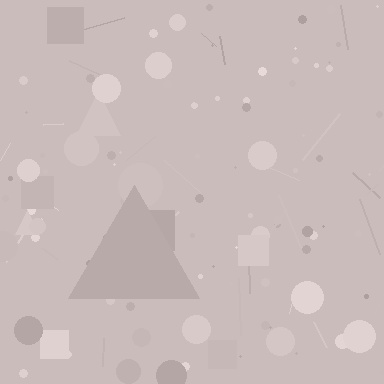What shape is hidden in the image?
A triangle is hidden in the image.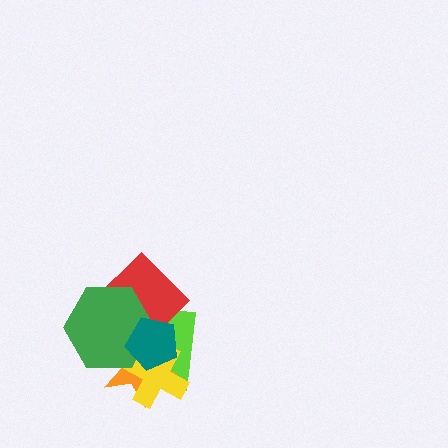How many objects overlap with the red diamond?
4 objects overlap with the red diamond.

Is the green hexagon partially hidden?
Yes, it is partially covered by another shape.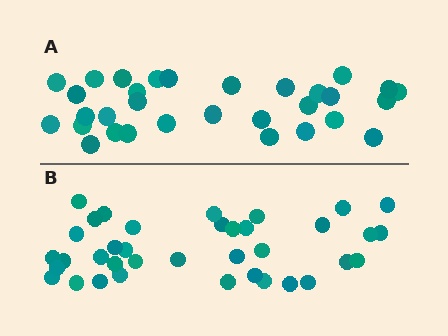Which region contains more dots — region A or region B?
Region B (the bottom region) has more dots.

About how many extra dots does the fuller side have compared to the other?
Region B has about 6 more dots than region A.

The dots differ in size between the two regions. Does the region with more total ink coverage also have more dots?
No. Region A has more total ink coverage because its dots are larger, but region B actually contains more individual dots. Total area can be misleading — the number of items is what matters here.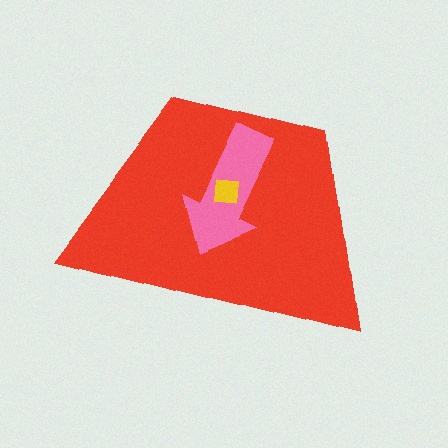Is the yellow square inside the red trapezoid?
Yes.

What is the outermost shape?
The red trapezoid.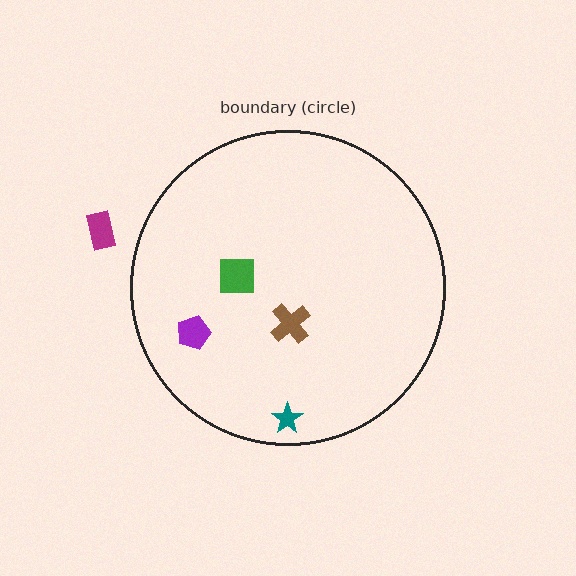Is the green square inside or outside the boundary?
Inside.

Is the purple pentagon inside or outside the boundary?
Inside.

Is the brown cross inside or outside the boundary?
Inside.